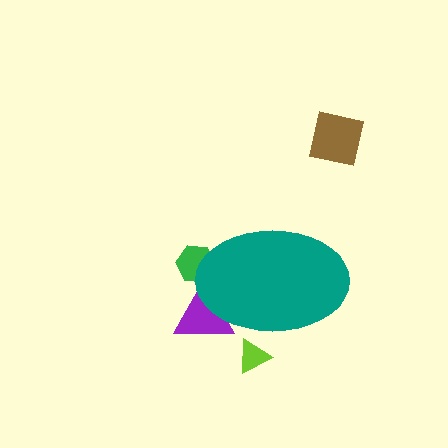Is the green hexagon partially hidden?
Yes, the green hexagon is partially hidden behind the teal ellipse.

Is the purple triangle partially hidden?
Yes, the purple triangle is partially hidden behind the teal ellipse.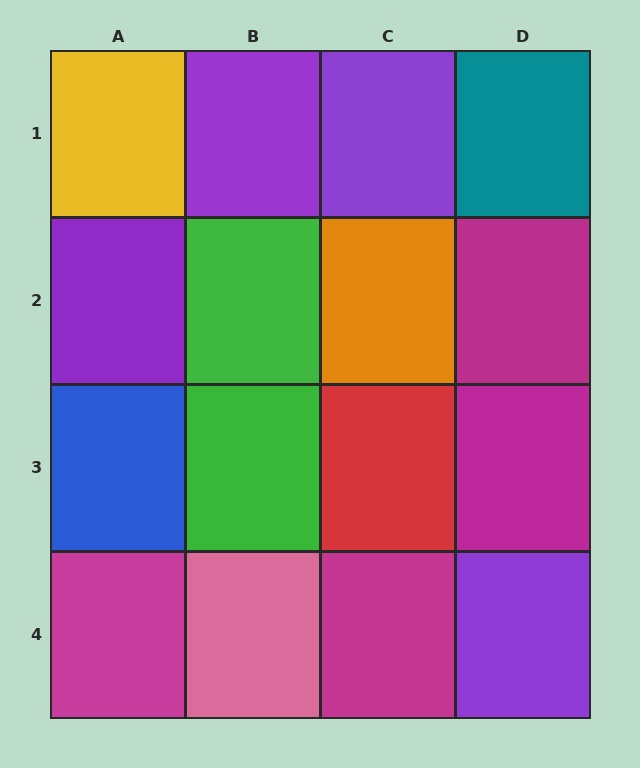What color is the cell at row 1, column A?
Yellow.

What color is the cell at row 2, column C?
Orange.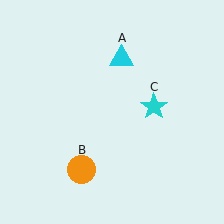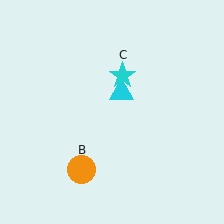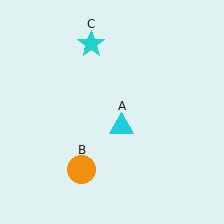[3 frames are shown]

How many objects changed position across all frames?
2 objects changed position: cyan triangle (object A), cyan star (object C).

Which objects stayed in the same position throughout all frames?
Orange circle (object B) remained stationary.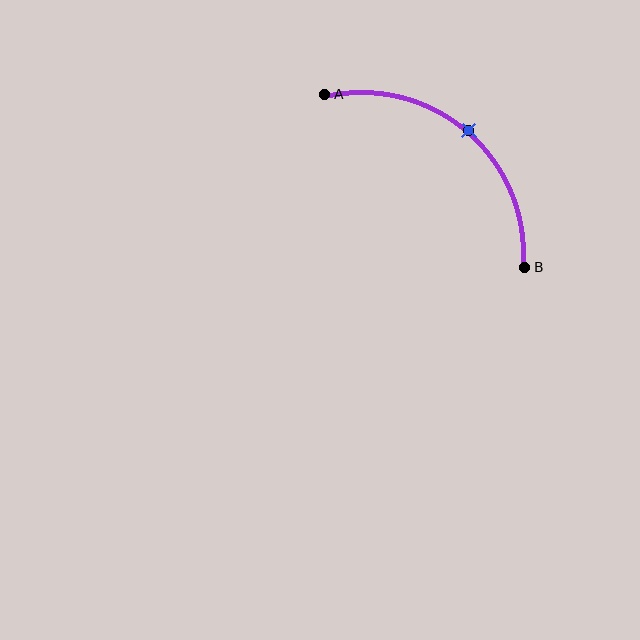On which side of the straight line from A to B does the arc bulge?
The arc bulges above and to the right of the straight line connecting A and B.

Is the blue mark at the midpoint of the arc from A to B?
Yes. The blue mark lies on the arc at equal arc-length from both A and B — it is the arc midpoint.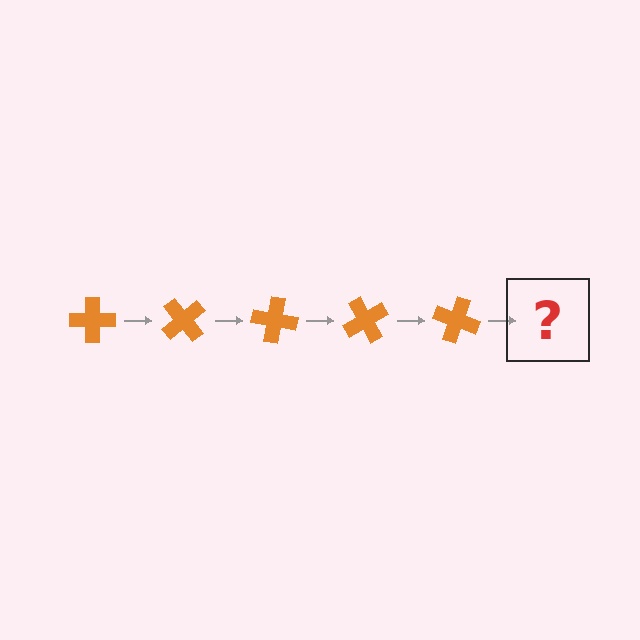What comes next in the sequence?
The next element should be an orange cross rotated 250 degrees.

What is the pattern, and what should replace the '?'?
The pattern is that the cross rotates 50 degrees each step. The '?' should be an orange cross rotated 250 degrees.